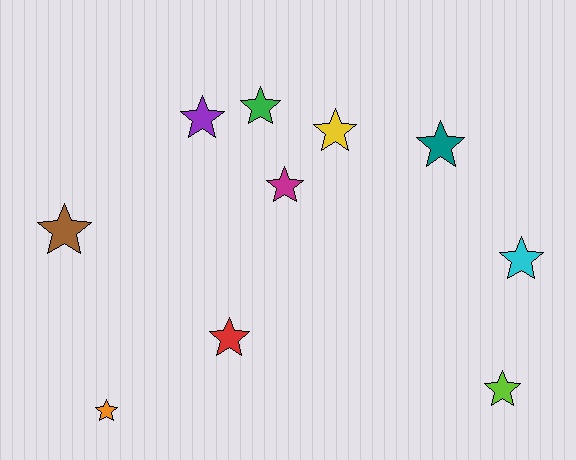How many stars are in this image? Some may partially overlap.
There are 10 stars.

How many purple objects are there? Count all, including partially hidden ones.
There is 1 purple object.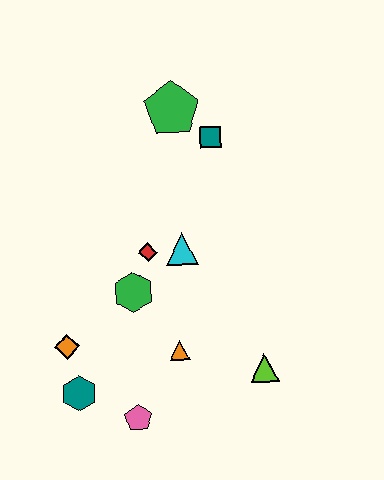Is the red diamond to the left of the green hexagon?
No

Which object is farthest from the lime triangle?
The green pentagon is farthest from the lime triangle.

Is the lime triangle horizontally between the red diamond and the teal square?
No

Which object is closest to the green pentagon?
The teal square is closest to the green pentagon.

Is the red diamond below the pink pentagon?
No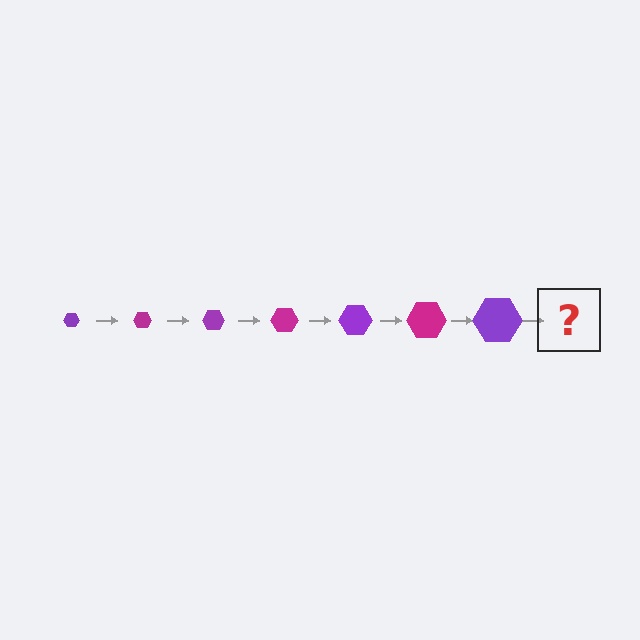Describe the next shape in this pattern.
It should be a magenta hexagon, larger than the previous one.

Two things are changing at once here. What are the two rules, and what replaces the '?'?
The two rules are that the hexagon grows larger each step and the color cycles through purple and magenta. The '?' should be a magenta hexagon, larger than the previous one.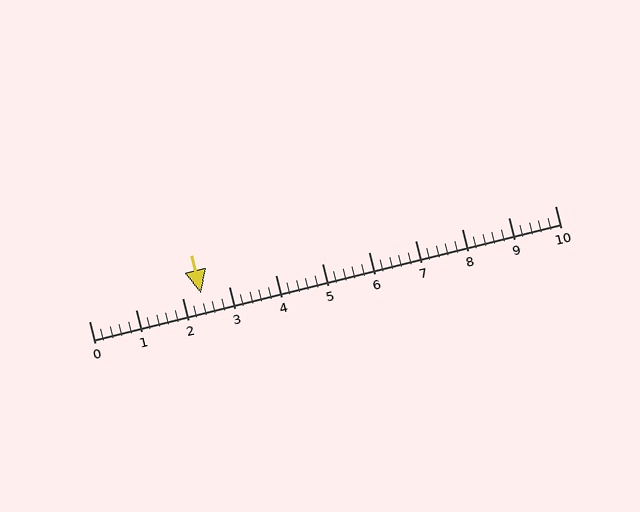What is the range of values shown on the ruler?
The ruler shows values from 0 to 10.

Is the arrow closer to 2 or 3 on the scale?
The arrow is closer to 2.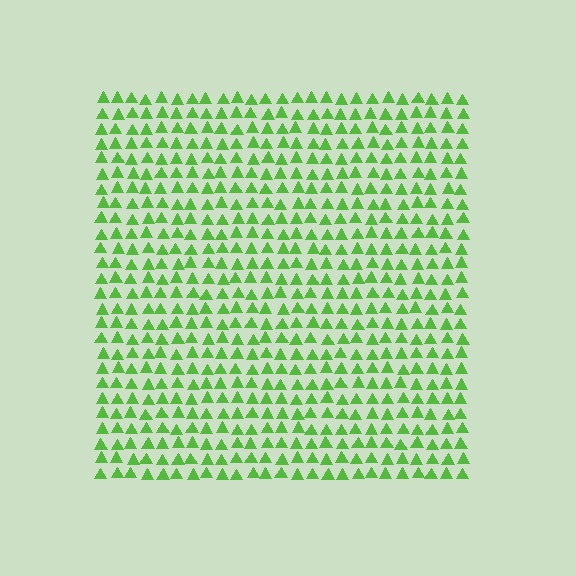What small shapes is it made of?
It is made of small triangles.